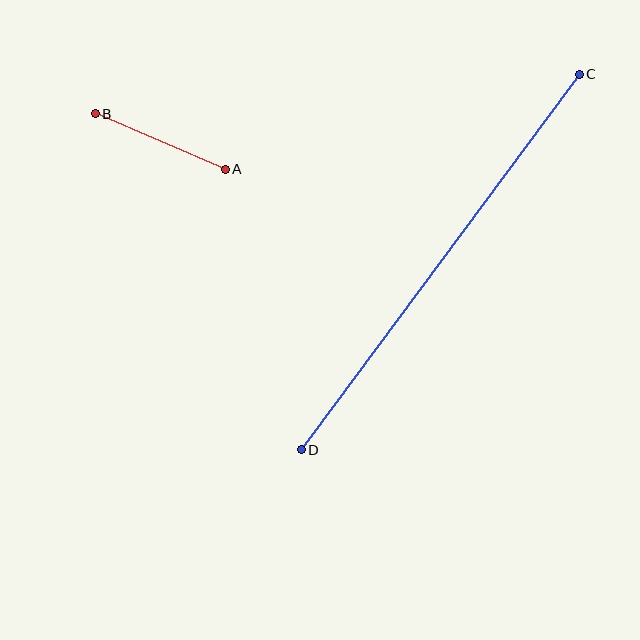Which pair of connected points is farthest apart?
Points C and D are farthest apart.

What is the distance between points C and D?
The distance is approximately 467 pixels.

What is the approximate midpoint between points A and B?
The midpoint is at approximately (160, 142) pixels.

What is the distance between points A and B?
The distance is approximately 142 pixels.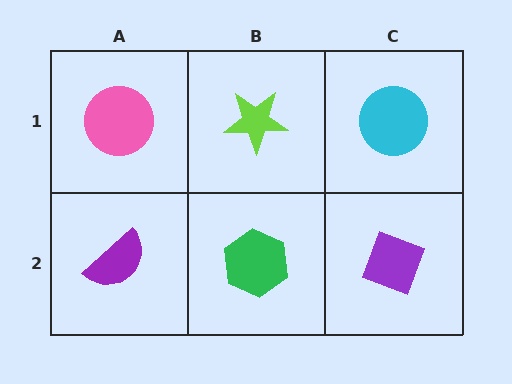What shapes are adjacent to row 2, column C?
A cyan circle (row 1, column C), a green hexagon (row 2, column B).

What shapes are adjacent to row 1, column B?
A green hexagon (row 2, column B), a pink circle (row 1, column A), a cyan circle (row 1, column C).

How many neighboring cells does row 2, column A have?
2.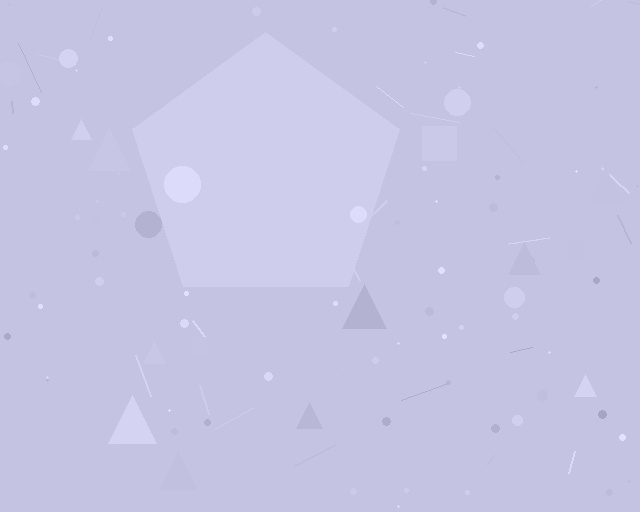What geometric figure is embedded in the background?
A pentagon is embedded in the background.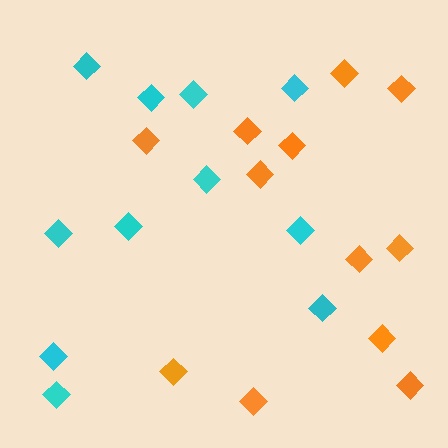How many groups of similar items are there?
There are 2 groups: one group of cyan diamonds (11) and one group of orange diamonds (12).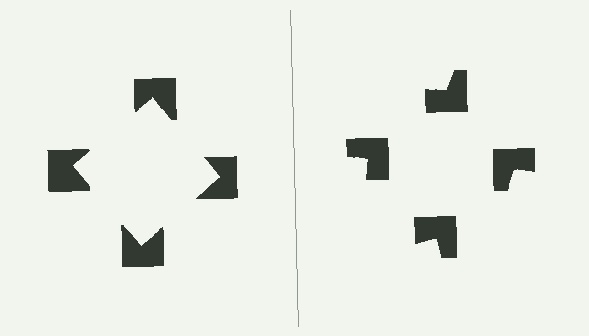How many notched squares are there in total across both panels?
8 — 4 on each side.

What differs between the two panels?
The notched squares are positioned identically on both sides; only the wedge orientations differ. On the left they align to a square; on the right they are misaligned.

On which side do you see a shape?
An illusory square appears on the left side. On the right side the wedge cuts are rotated, so no coherent shape forms.